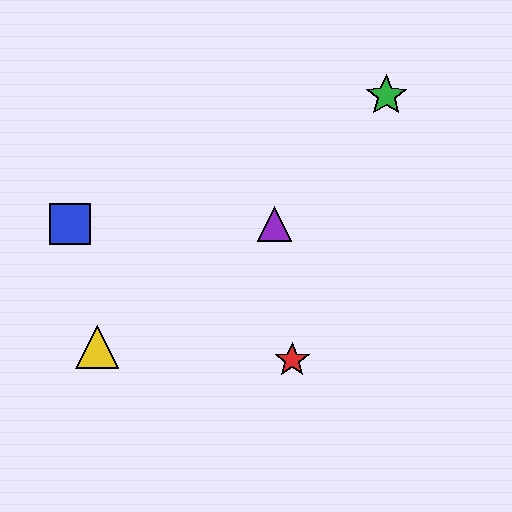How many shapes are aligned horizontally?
2 shapes (the blue square, the purple triangle) are aligned horizontally.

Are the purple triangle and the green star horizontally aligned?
No, the purple triangle is at y≈224 and the green star is at y≈96.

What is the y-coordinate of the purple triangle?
The purple triangle is at y≈224.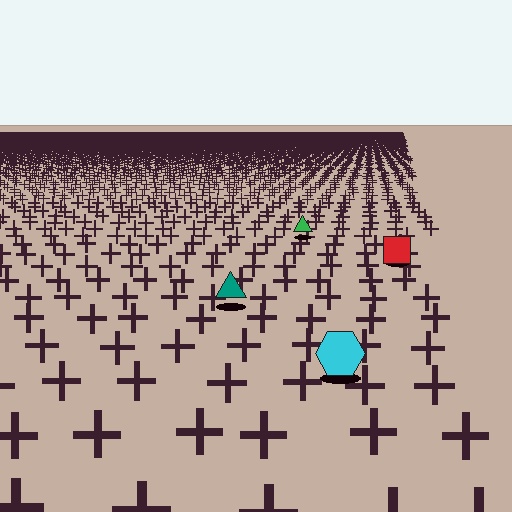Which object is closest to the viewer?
The cyan hexagon is closest. The texture marks near it are larger and more spread out.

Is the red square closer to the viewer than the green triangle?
Yes. The red square is closer — you can tell from the texture gradient: the ground texture is coarser near it.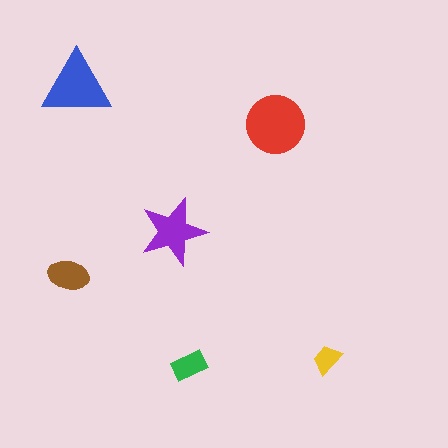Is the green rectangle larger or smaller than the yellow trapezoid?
Larger.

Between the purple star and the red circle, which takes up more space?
The red circle.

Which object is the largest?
The red circle.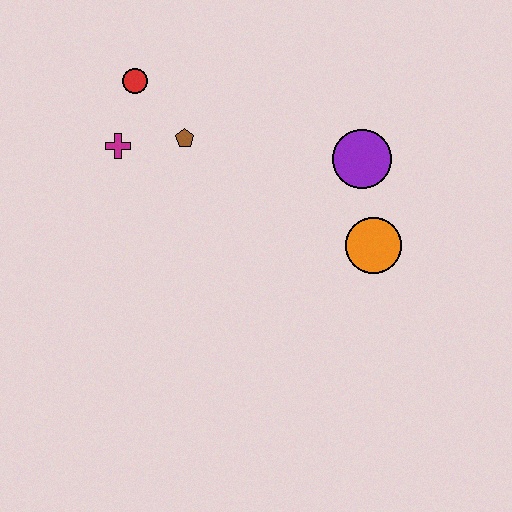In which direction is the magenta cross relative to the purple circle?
The magenta cross is to the left of the purple circle.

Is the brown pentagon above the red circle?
No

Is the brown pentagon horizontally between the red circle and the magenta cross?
No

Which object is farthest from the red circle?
The orange circle is farthest from the red circle.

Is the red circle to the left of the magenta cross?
No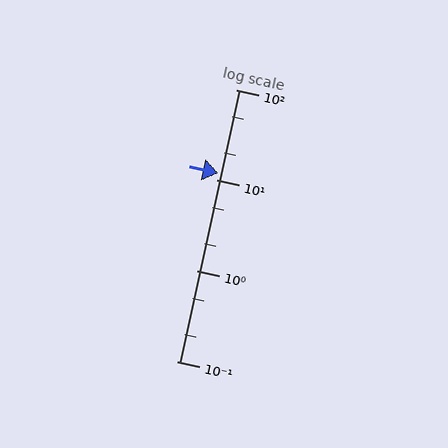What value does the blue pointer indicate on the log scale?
The pointer indicates approximately 12.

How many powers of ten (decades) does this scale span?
The scale spans 3 decades, from 0.1 to 100.